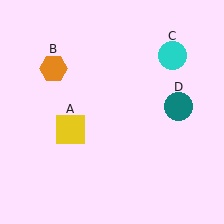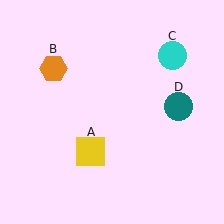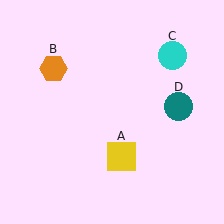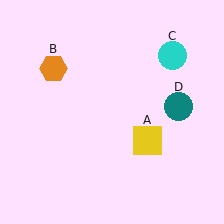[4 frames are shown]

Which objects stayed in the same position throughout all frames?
Orange hexagon (object B) and cyan circle (object C) and teal circle (object D) remained stationary.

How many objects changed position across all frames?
1 object changed position: yellow square (object A).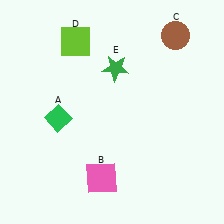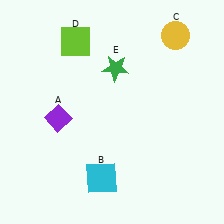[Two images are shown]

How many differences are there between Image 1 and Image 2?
There are 3 differences between the two images.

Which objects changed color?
A changed from green to purple. B changed from pink to cyan. C changed from brown to yellow.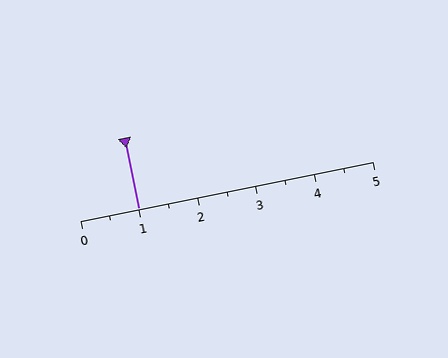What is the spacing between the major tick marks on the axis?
The major ticks are spaced 1 apart.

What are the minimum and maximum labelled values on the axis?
The axis runs from 0 to 5.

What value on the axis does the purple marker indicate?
The marker indicates approximately 1.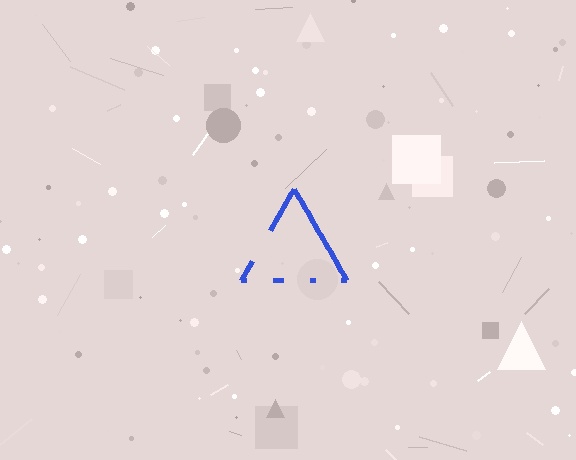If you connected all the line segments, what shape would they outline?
They would outline a triangle.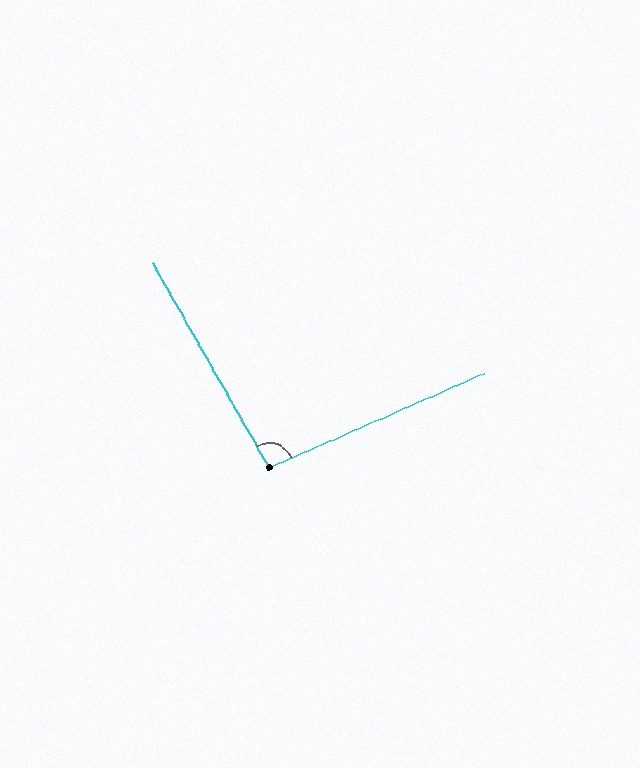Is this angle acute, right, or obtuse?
It is obtuse.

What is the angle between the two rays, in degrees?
Approximately 96 degrees.